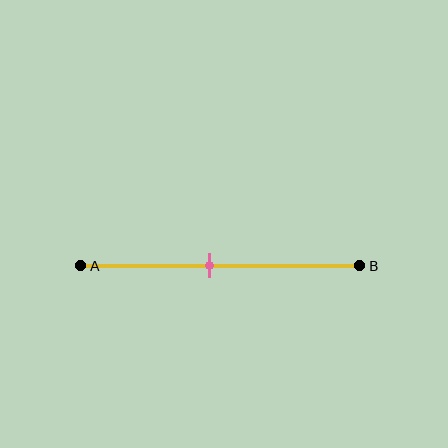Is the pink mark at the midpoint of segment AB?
No, the mark is at about 45% from A, not at the 50% midpoint.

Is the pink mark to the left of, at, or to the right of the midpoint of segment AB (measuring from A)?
The pink mark is to the left of the midpoint of segment AB.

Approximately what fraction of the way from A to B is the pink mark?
The pink mark is approximately 45% of the way from A to B.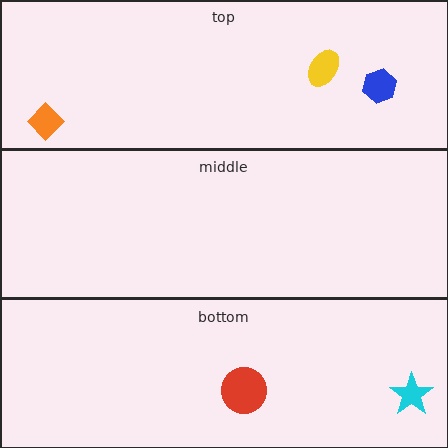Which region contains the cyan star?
The bottom region.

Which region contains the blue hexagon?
The top region.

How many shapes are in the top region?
3.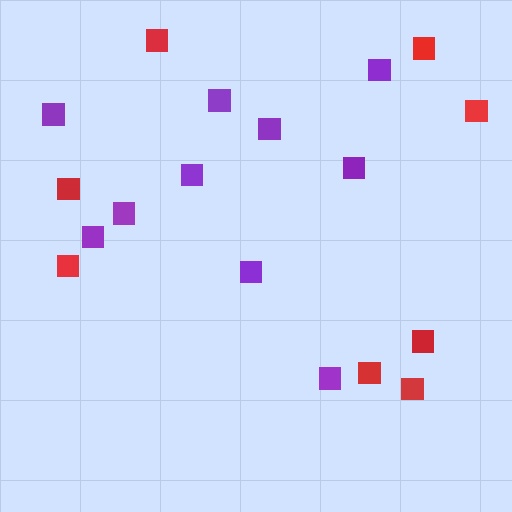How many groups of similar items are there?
There are 2 groups: one group of red squares (8) and one group of purple squares (10).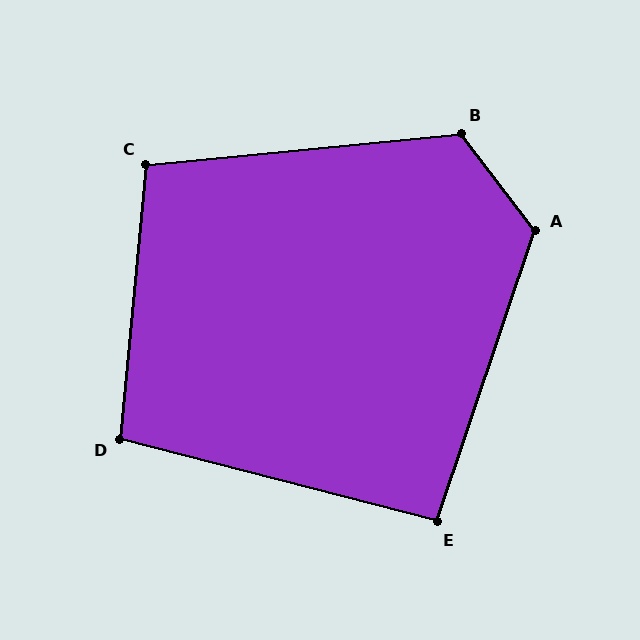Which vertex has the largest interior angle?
A, at approximately 124 degrees.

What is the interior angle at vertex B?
Approximately 122 degrees (obtuse).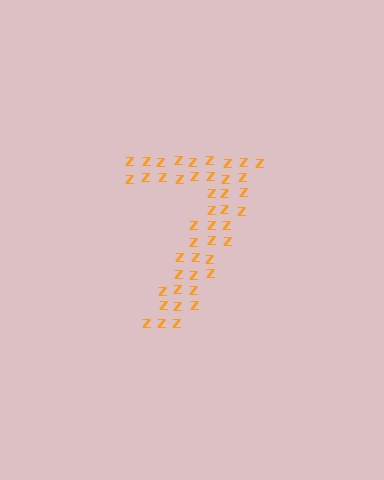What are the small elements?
The small elements are letter Z's.